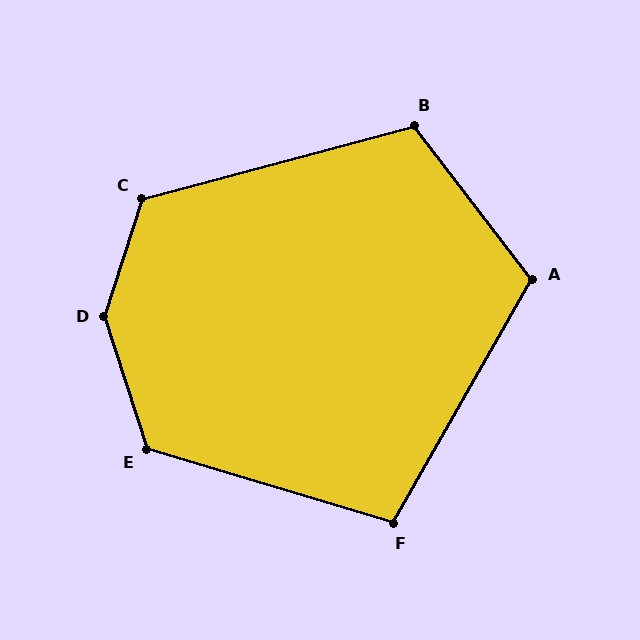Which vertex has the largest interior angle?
D, at approximately 144 degrees.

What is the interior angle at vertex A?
Approximately 113 degrees (obtuse).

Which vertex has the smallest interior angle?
F, at approximately 103 degrees.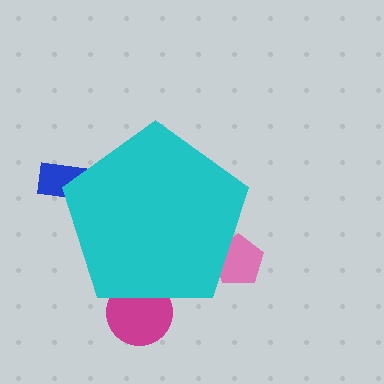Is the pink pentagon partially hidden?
Yes, the pink pentagon is partially hidden behind the cyan pentagon.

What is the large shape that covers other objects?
A cyan pentagon.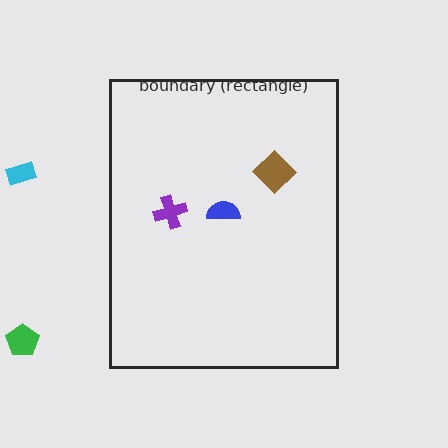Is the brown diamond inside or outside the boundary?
Inside.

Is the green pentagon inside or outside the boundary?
Outside.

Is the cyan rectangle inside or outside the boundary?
Outside.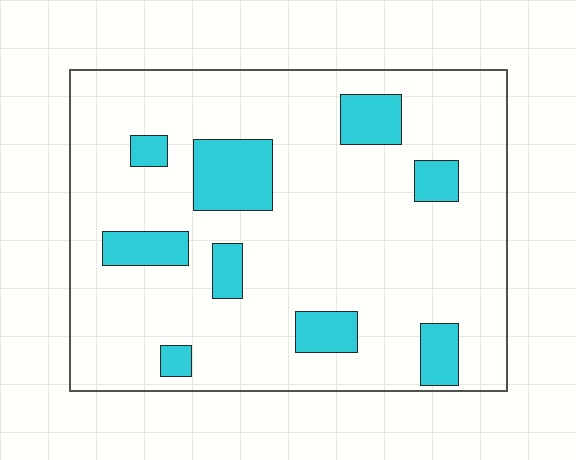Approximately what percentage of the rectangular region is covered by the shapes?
Approximately 15%.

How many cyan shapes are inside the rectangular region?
9.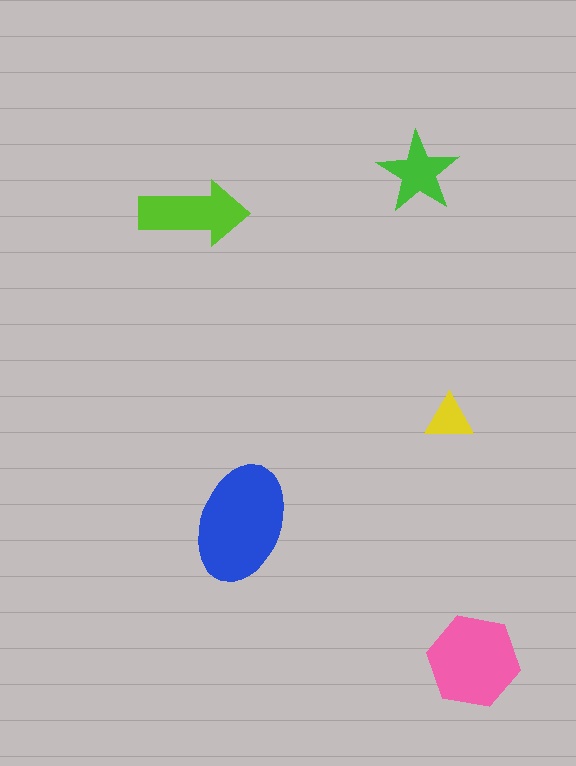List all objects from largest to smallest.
The blue ellipse, the pink hexagon, the lime arrow, the green star, the yellow triangle.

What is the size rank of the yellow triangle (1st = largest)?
5th.